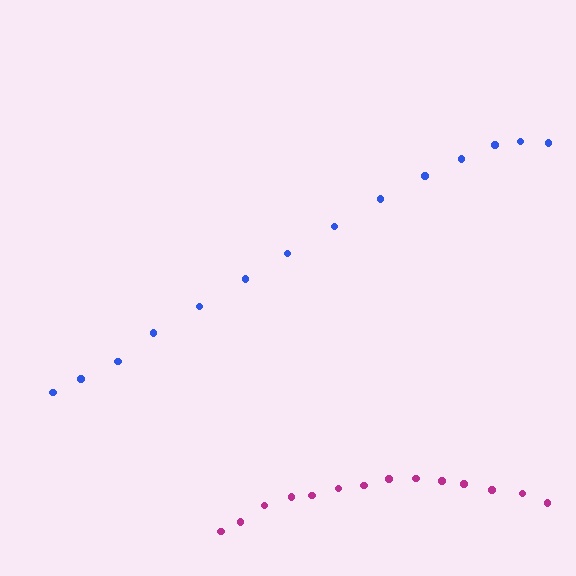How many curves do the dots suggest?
There are 2 distinct paths.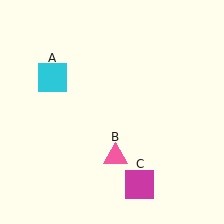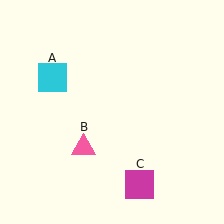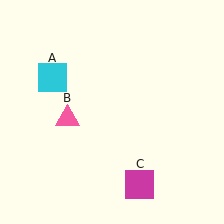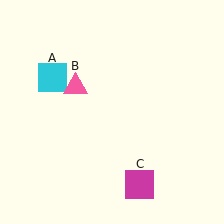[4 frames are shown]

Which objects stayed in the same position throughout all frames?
Cyan square (object A) and magenta square (object C) remained stationary.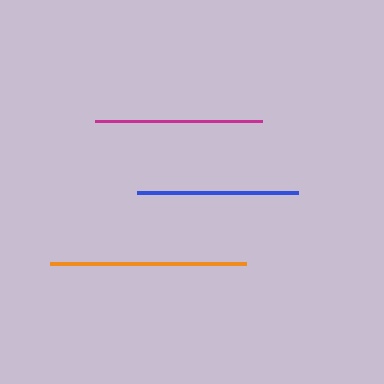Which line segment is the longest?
The orange line is the longest at approximately 197 pixels.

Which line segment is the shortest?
The blue line is the shortest at approximately 161 pixels.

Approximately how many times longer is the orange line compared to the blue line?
The orange line is approximately 1.2 times the length of the blue line.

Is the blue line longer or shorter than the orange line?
The orange line is longer than the blue line.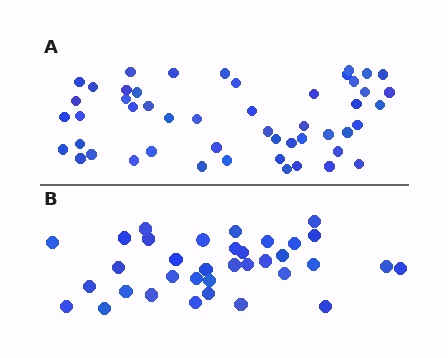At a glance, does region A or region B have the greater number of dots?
Region A (the top region) has more dots.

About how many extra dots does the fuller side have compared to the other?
Region A has approximately 15 more dots than region B.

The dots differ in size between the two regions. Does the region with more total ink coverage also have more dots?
No. Region B has more total ink coverage because its dots are larger, but region A actually contains more individual dots. Total area can be misleading — the number of items is what matters here.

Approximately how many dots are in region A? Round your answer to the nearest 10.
About 50 dots.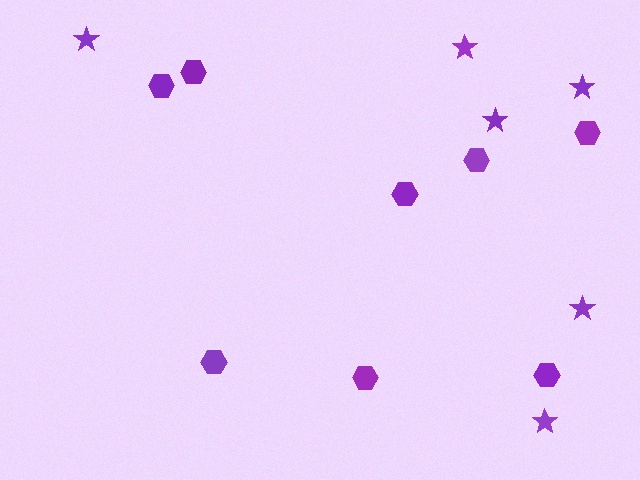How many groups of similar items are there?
There are 2 groups: one group of hexagons (8) and one group of stars (6).